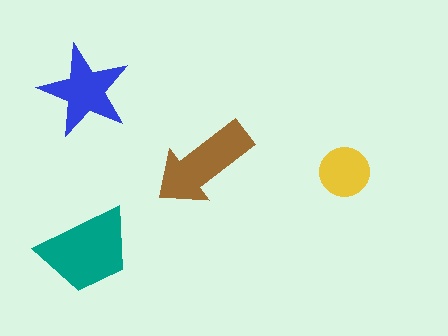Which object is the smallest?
The yellow circle.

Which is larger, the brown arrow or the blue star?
The brown arrow.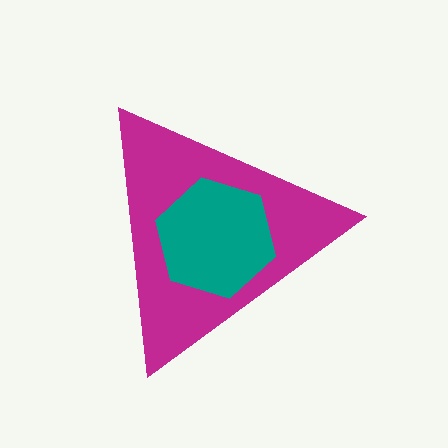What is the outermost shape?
The magenta triangle.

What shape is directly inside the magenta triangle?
The teal hexagon.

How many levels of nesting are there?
2.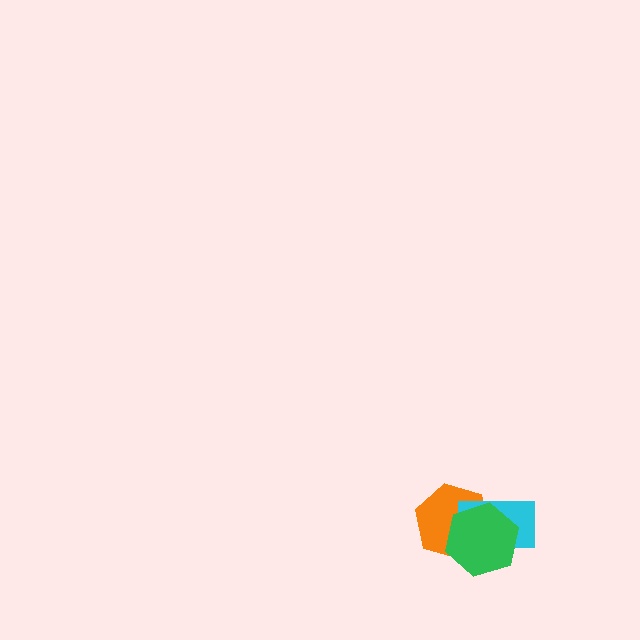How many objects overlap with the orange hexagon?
2 objects overlap with the orange hexagon.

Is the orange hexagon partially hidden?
Yes, it is partially covered by another shape.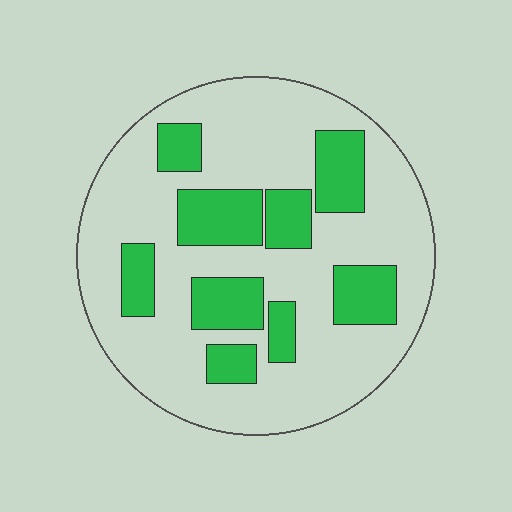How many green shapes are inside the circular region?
9.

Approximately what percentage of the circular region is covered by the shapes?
Approximately 30%.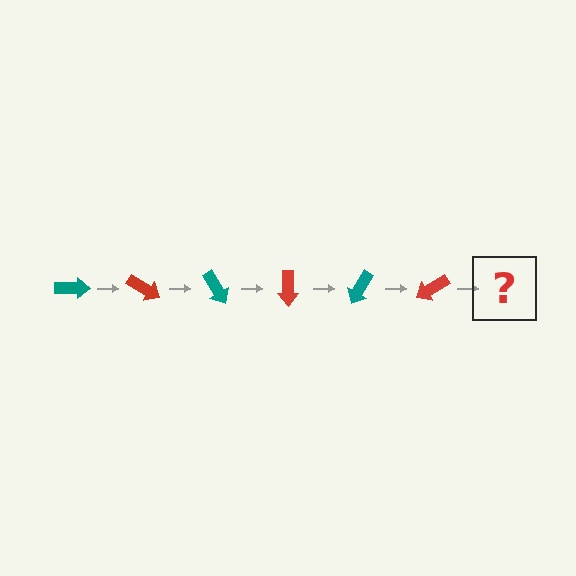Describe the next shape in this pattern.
It should be a teal arrow, rotated 180 degrees from the start.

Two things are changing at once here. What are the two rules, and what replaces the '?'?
The two rules are that it rotates 30 degrees each step and the color cycles through teal and red. The '?' should be a teal arrow, rotated 180 degrees from the start.